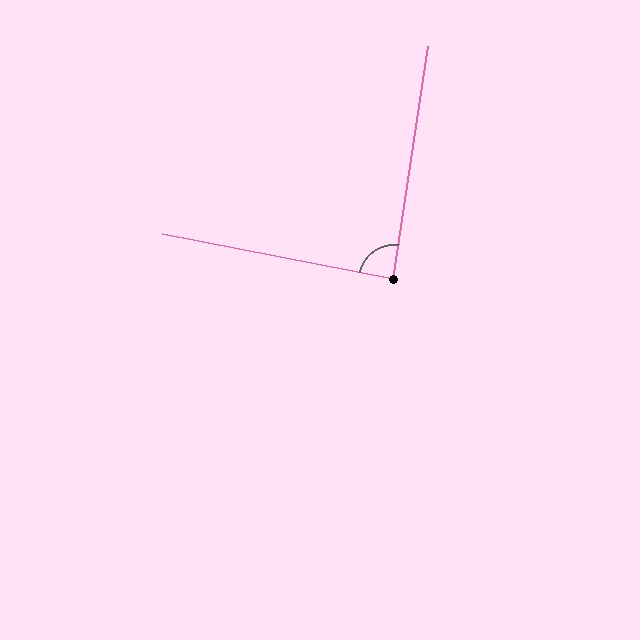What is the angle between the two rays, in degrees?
Approximately 87 degrees.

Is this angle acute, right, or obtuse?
It is approximately a right angle.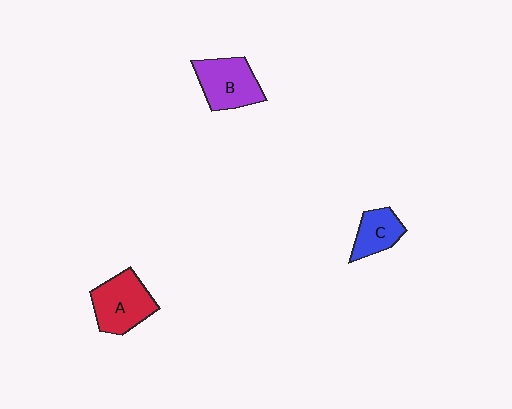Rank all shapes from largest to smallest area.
From largest to smallest: A (red), B (purple), C (blue).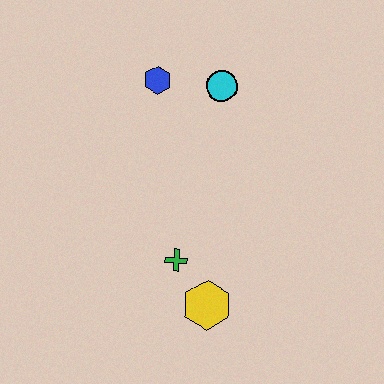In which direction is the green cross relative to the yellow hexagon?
The green cross is above the yellow hexagon.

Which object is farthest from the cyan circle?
The yellow hexagon is farthest from the cyan circle.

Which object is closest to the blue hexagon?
The cyan circle is closest to the blue hexagon.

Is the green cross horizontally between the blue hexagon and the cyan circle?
Yes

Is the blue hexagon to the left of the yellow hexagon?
Yes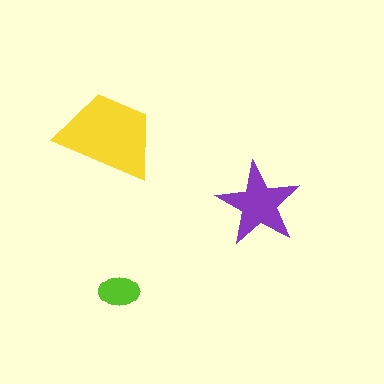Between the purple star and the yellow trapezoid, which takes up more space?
The yellow trapezoid.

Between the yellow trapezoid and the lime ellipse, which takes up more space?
The yellow trapezoid.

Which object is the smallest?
The lime ellipse.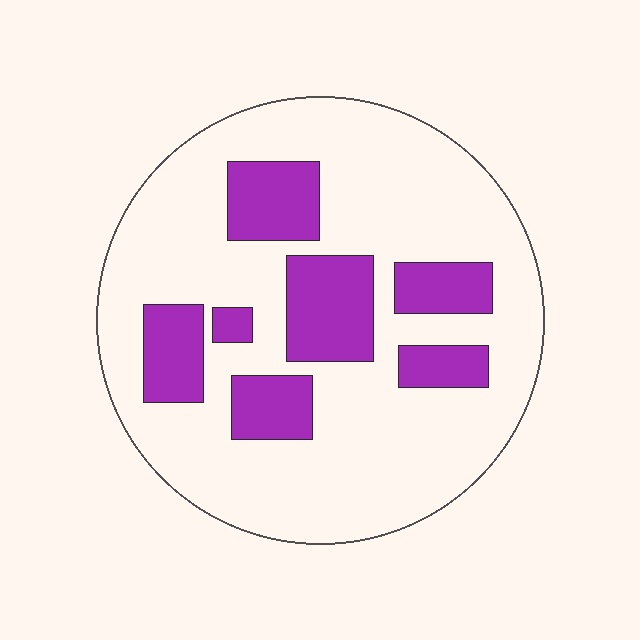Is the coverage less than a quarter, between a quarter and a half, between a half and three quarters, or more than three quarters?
Less than a quarter.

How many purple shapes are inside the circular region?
7.